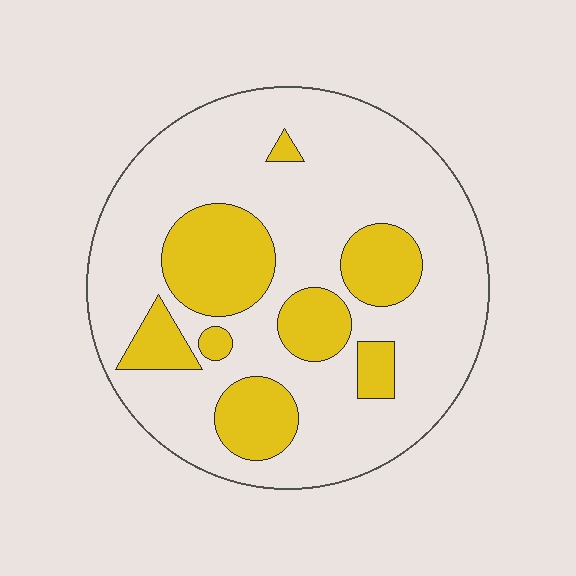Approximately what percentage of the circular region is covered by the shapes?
Approximately 25%.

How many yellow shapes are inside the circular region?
8.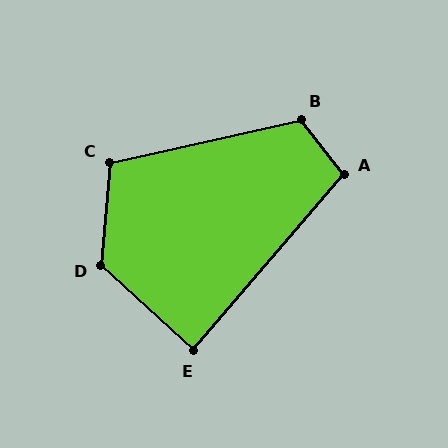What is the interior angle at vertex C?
Approximately 107 degrees (obtuse).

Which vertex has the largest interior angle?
D, at approximately 128 degrees.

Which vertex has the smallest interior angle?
E, at approximately 88 degrees.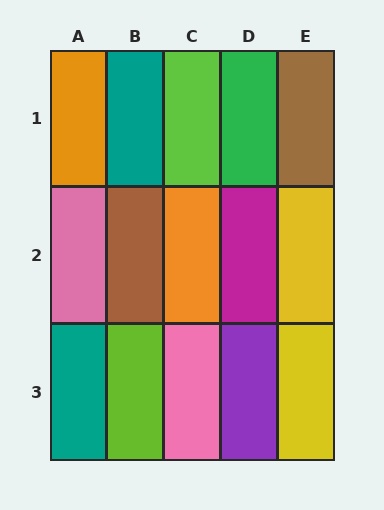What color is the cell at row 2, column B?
Brown.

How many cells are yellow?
2 cells are yellow.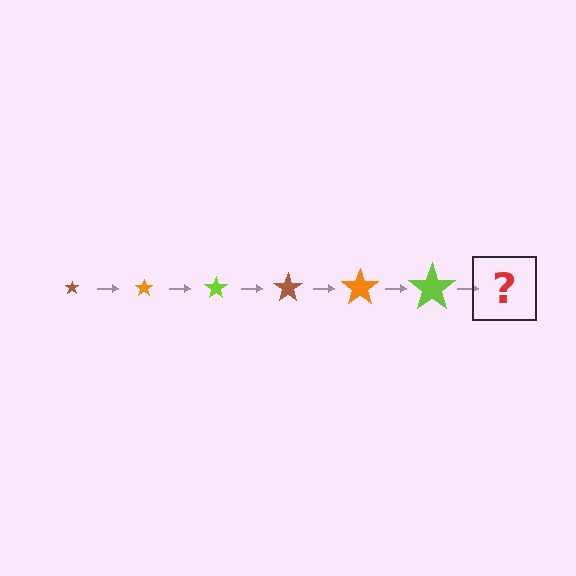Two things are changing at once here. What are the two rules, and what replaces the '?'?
The two rules are that the star grows larger each step and the color cycles through brown, orange, and lime. The '?' should be a brown star, larger than the previous one.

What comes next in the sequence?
The next element should be a brown star, larger than the previous one.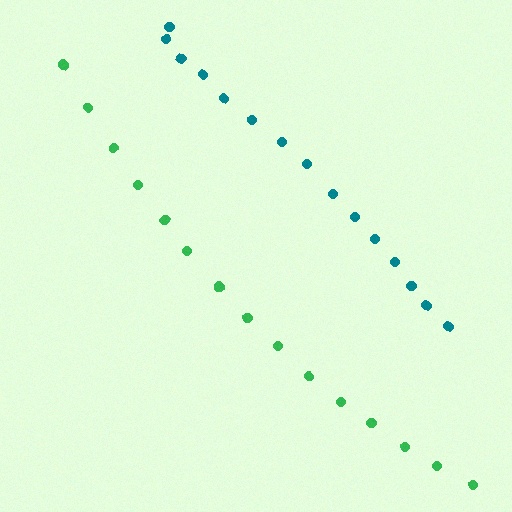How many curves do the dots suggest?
There are 2 distinct paths.